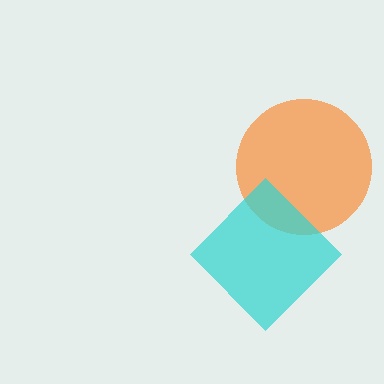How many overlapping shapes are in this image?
There are 2 overlapping shapes in the image.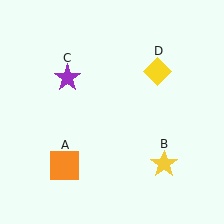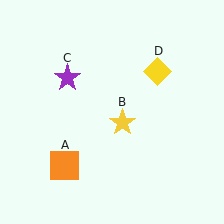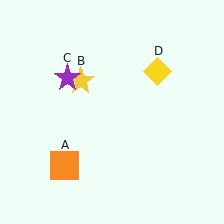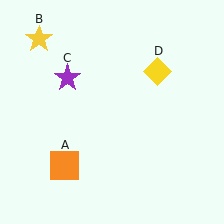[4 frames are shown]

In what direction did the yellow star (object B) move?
The yellow star (object B) moved up and to the left.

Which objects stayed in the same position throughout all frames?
Orange square (object A) and purple star (object C) and yellow diamond (object D) remained stationary.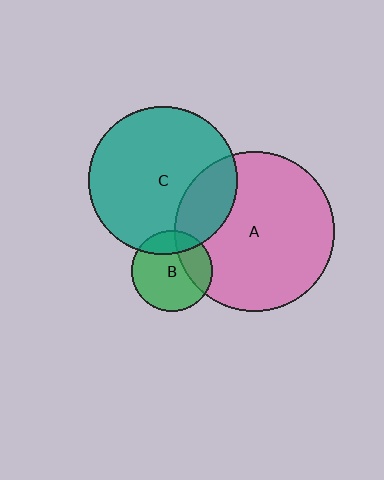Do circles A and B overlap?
Yes.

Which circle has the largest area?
Circle A (pink).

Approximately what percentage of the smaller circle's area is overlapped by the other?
Approximately 30%.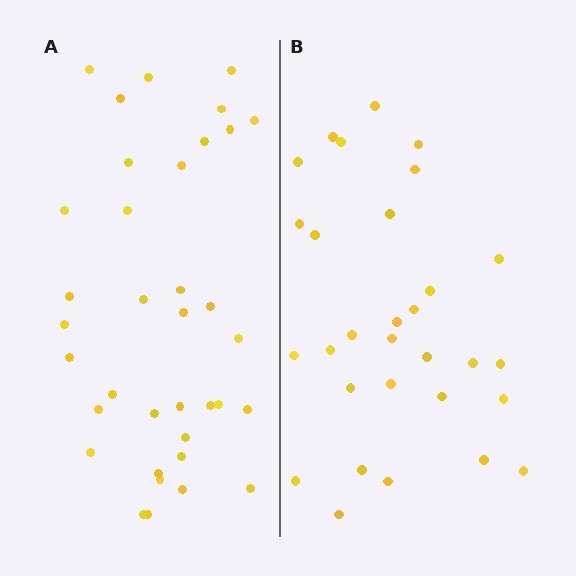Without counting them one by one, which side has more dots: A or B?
Region A (the left region) has more dots.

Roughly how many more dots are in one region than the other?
Region A has about 6 more dots than region B.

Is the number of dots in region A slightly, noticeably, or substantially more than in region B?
Region A has only slightly more — the two regions are fairly close. The ratio is roughly 1.2 to 1.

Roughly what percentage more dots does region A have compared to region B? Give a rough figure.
About 20% more.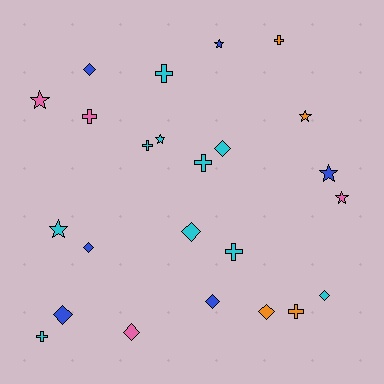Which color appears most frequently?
Cyan, with 10 objects.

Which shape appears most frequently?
Diamond, with 9 objects.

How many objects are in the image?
There are 24 objects.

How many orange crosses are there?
There are 2 orange crosses.